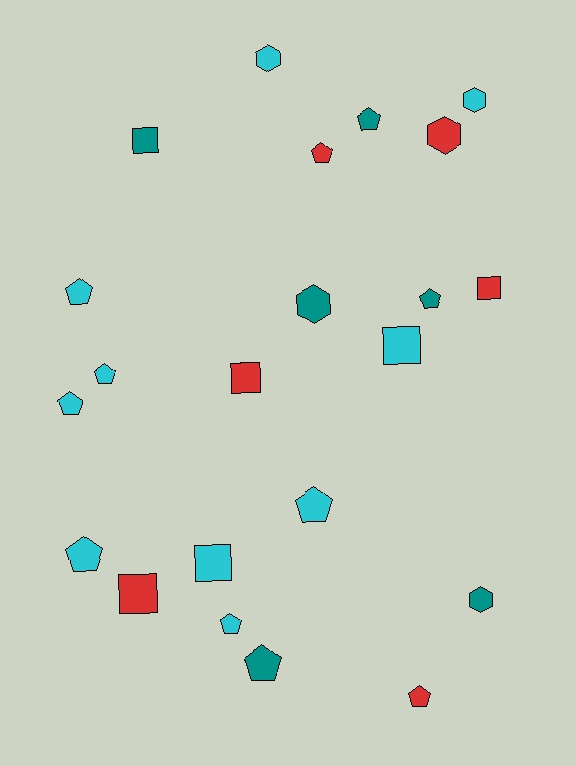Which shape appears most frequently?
Pentagon, with 11 objects.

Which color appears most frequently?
Cyan, with 10 objects.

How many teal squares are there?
There is 1 teal square.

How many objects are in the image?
There are 22 objects.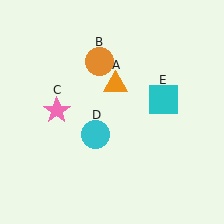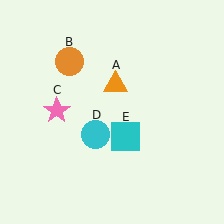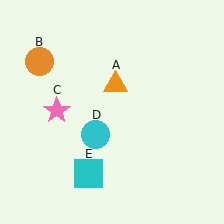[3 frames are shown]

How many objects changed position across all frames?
2 objects changed position: orange circle (object B), cyan square (object E).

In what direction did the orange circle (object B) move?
The orange circle (object B) moved left.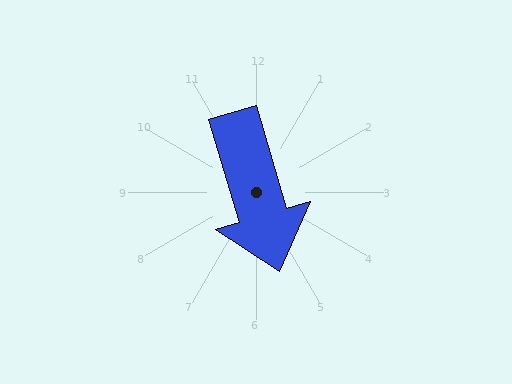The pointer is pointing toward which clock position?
Roughly 5 o'clock.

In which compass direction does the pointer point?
South.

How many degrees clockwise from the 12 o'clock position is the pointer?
Approximately 164 degrees.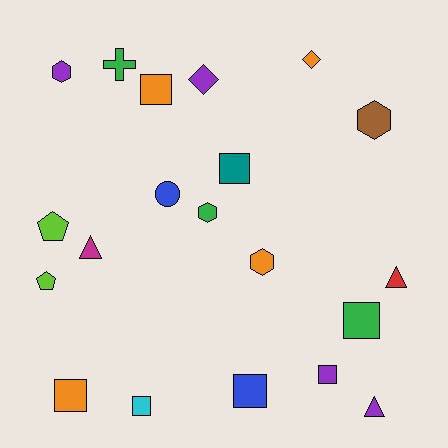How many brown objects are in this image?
There is 1 brown object.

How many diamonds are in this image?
There are 2 diamonds.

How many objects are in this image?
There are 20 objects.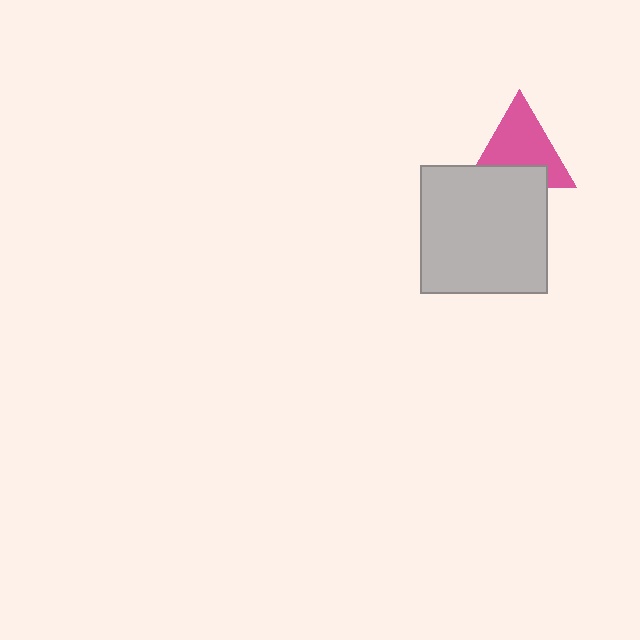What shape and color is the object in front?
The object in front is a light gray square.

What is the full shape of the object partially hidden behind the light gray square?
The partially hidden object is a pink triangle.